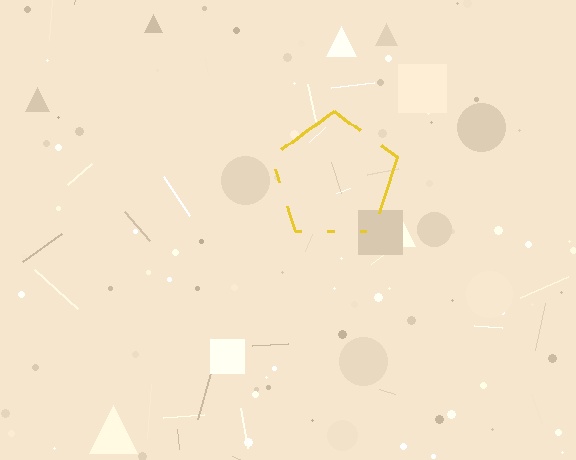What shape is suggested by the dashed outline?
The dashed outline suggests a pentagon.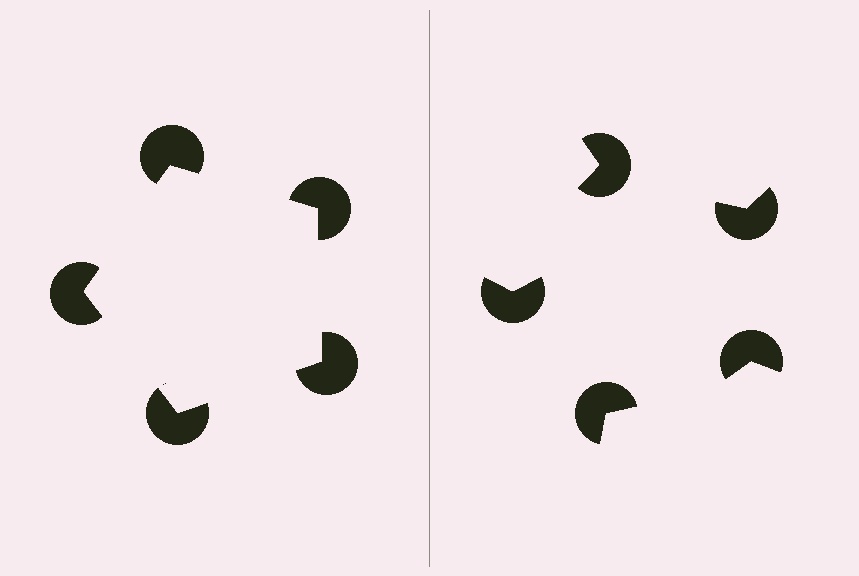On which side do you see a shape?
An illusory pentagon appears on the left side. On the right side the wedge cuts are rotated, so no coherent shape forms.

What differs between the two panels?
The pac-man discs are positioned identically on both sides; only the wedge orientations differ. On the left they align to a pentagon; on the right they are misaligned.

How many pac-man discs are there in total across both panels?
10 — 5 on each side.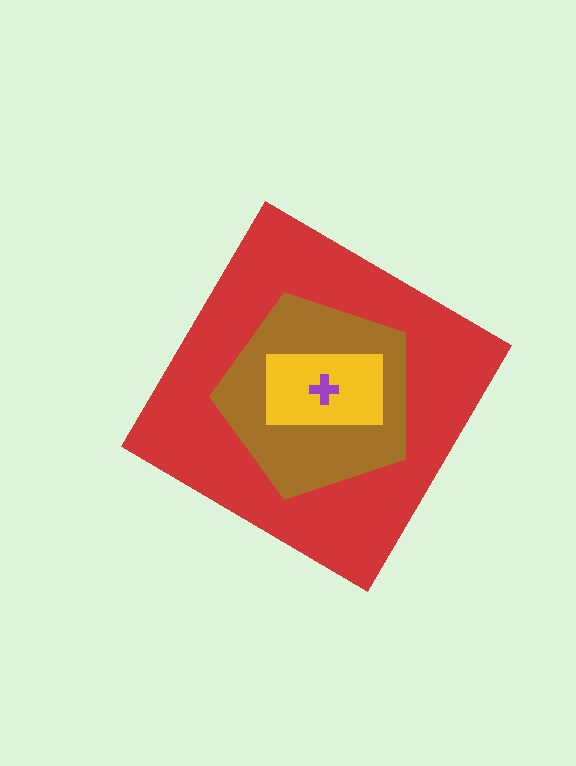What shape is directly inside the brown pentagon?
The yellow rectangle.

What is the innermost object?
The purple cross.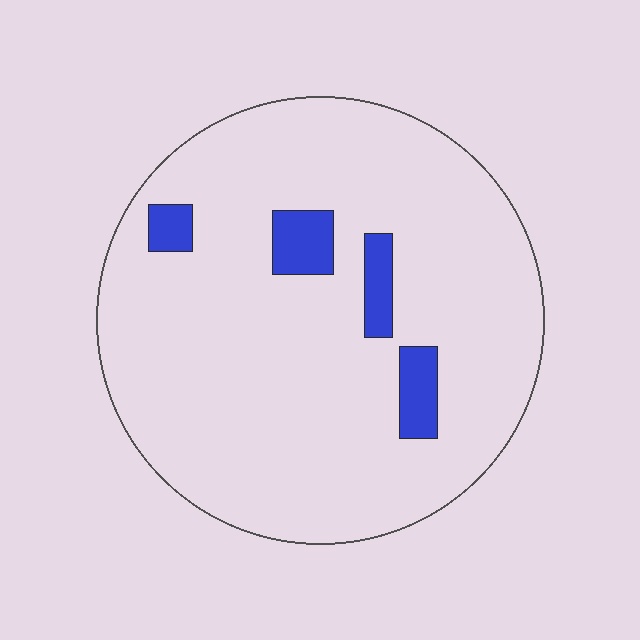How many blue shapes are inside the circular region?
4.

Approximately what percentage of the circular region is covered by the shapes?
Approximately 10%.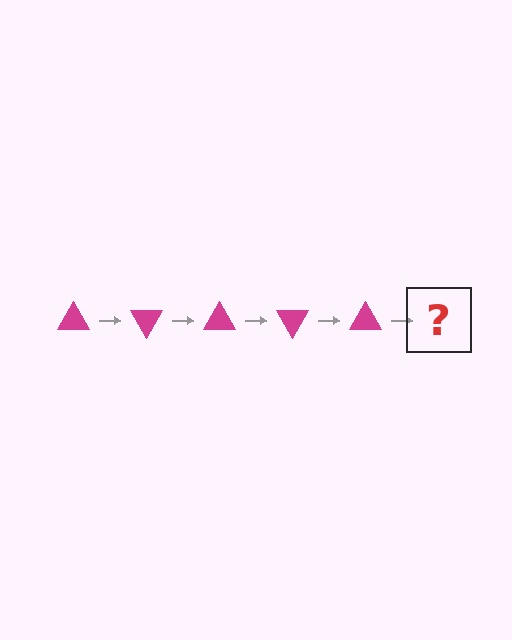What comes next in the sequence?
The next element should be a magenta triangle rotated 300 degrees.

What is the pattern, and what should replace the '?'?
The pattern is that the triangle rotates 60 degrees each step. The '?' should be a magenta triangle rotated 300 degrees.